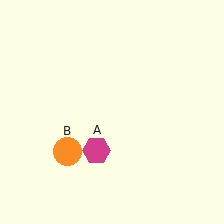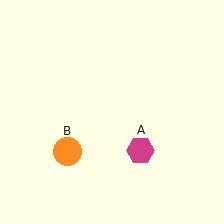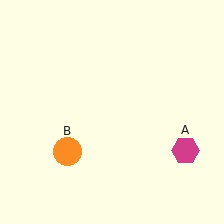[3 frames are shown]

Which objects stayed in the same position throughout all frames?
Orange circle (object B) remained stationary.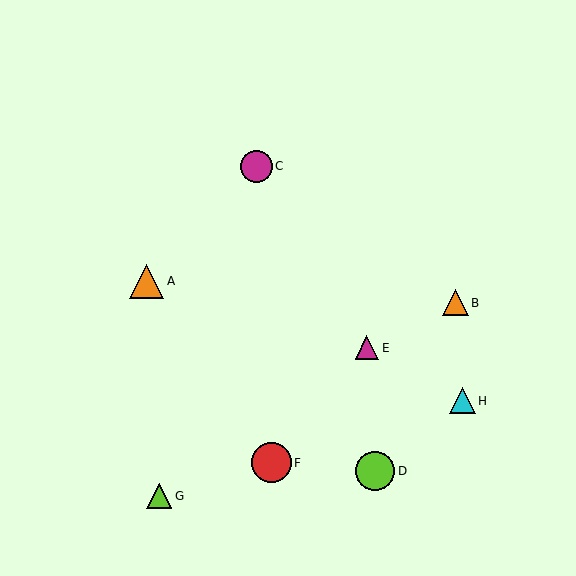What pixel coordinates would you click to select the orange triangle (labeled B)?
Click at (456, 303) to select the orange triangle B.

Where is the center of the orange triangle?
The center of the orange triangle is at (147, 281).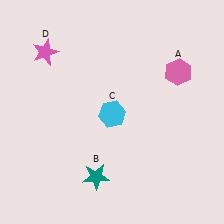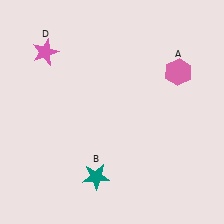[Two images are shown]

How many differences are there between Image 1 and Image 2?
There is 1 difference between the two images.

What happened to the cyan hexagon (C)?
The cyan hexagon (C) was removed in Image 2. It was in the bottom-right area of Image 1.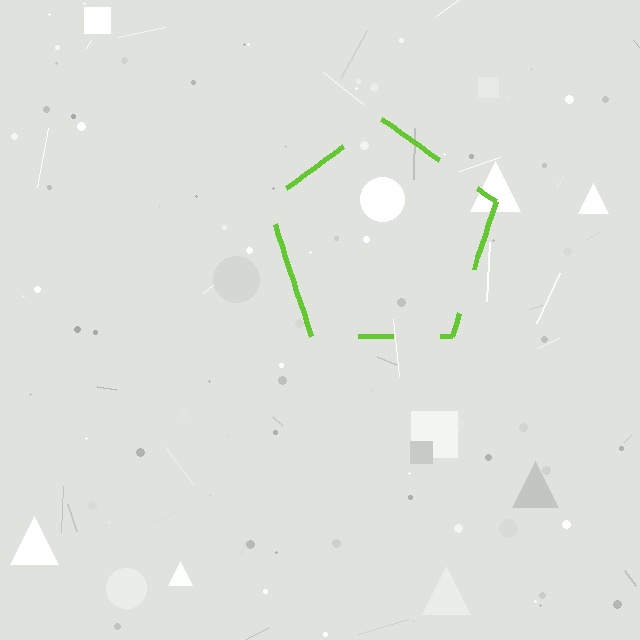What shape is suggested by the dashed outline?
The dashed outline suggests a pentagon.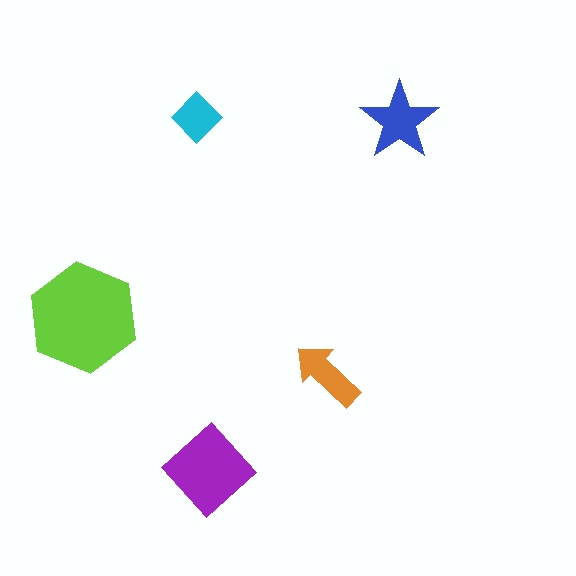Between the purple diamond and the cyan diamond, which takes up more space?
The purple diamond.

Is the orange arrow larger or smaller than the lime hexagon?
Smaller.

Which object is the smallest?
The cyan diamond.